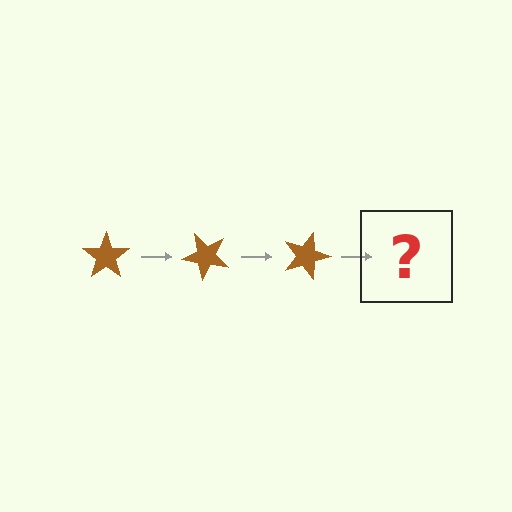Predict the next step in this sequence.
The next step is a brown star rotated 135 degrees.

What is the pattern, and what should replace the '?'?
The pattern is that the star rotates 45 degrees each step. The '?' should be a brown star rotated 135 degrees.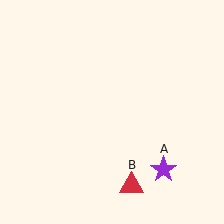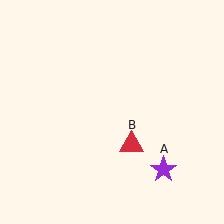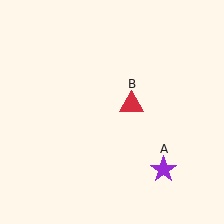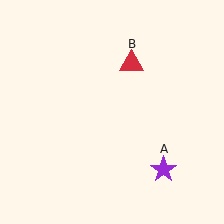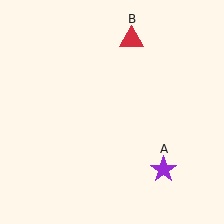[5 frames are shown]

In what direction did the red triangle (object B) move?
The red triangle (object B) moved up.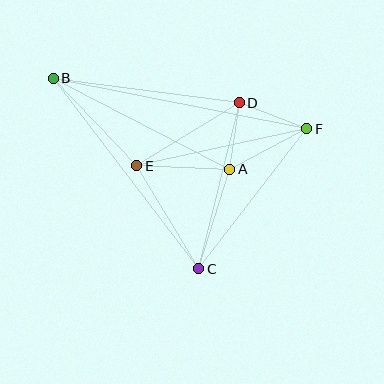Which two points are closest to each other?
Points A and D are closest to each other.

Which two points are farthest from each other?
Points B and F are farthest from each other.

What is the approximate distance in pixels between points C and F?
The distance between C and F is approximately 177 pixels.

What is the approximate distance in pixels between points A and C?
The distance between A and C is approximately 104 pixels.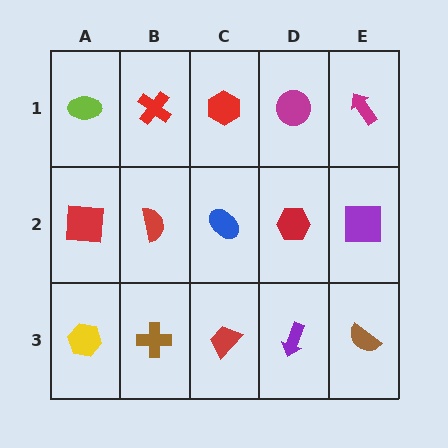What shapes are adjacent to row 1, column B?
A red semicircle (row 2, column B), a lime ellipse (row 1, column A), a red hexagon (row 1, column C).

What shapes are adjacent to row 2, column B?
A red cross (row 1, column B), a brown cross (row 3, column B), a red square (row 2, column A), a blue ellipse (row 2, column C).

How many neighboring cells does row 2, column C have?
4.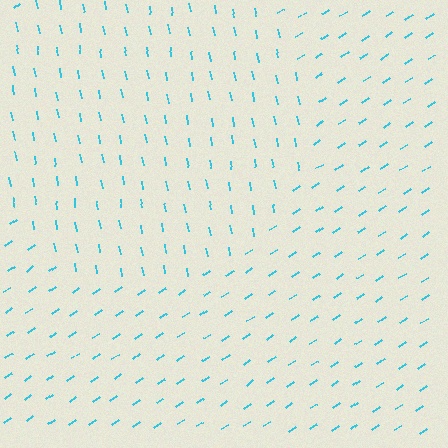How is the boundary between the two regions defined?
The boundary is defined purely by a change in line orientation (approximately 66 degrees difference). All lines are the same color and thickness.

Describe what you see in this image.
The image is filled with small cyan line segments. A circle region in the image has lines oriented differently from the surrounding lines, creating a visible texture boundary.